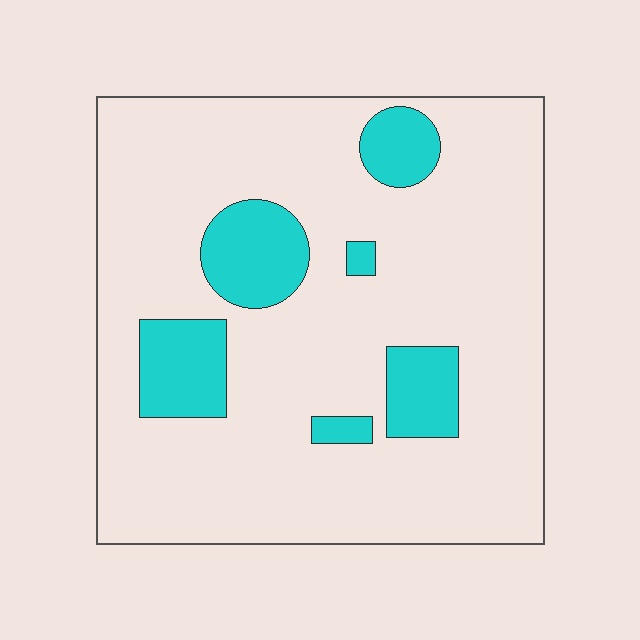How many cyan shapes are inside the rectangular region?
6.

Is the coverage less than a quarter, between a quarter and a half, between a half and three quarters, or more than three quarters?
Less than a quarter.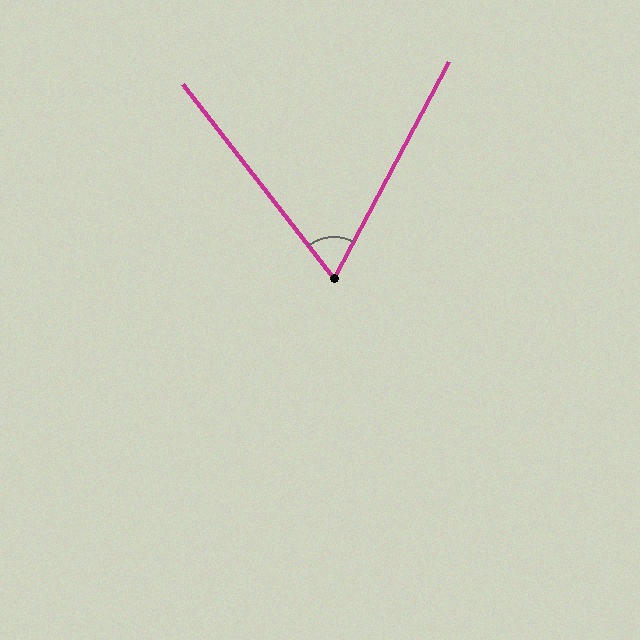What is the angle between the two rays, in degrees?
Approximately 66 degrees.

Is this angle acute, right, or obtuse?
It is acute.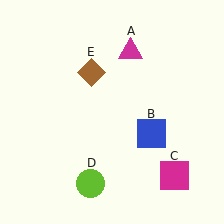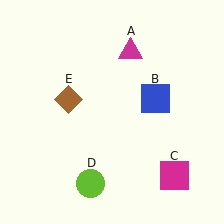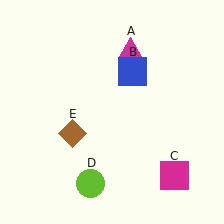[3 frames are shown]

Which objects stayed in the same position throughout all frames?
Magenta triangle (object A) and magenta square (object C) and lime circle (object D) remained stationary.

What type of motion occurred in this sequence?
The blue square (object B), brown diamond (object E) rotated counterclockwise around the center of the scene.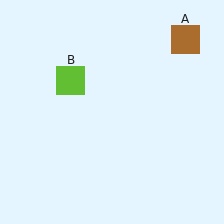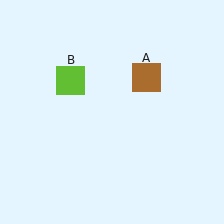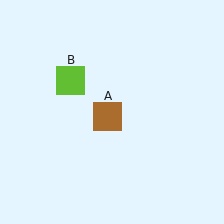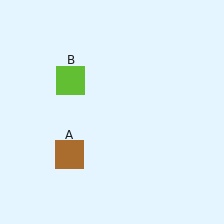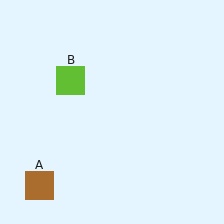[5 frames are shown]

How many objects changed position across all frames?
1 object changed position: brown square (object A).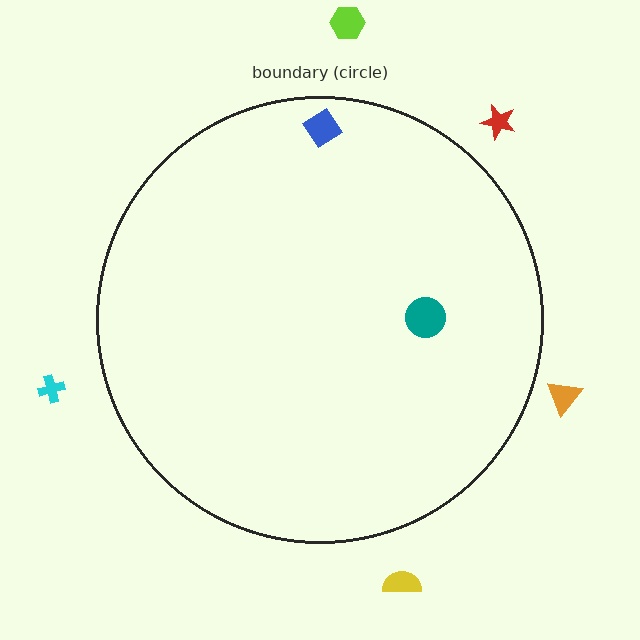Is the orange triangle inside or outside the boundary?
Outside.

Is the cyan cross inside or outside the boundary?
Outside.